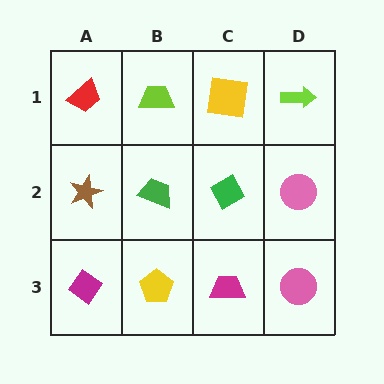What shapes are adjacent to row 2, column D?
A lime arrow (row 1, column D), a pink circle (row 3, column D), a green diamond (row 2, column C).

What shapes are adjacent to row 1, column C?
A green diamond (row 2, column C), a lime trapezoid (row 1, column B), a lime arrow (row 1, column D).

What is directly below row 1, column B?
A green trapezoid.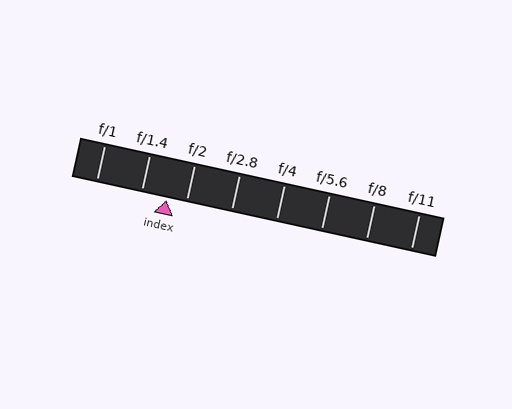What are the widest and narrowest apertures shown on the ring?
The widest aperture shown is f/1 and the narrowest is f/11.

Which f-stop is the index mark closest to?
The index mark is closest to f/2.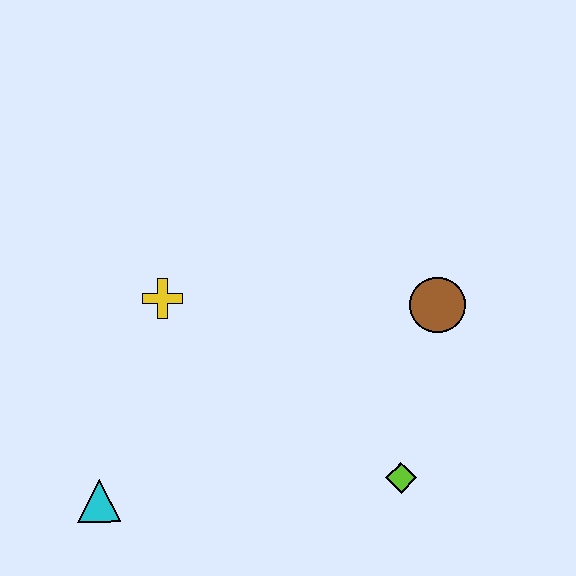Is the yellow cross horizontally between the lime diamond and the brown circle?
No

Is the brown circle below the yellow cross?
Yes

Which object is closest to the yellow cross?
The cyan triangle is closest to the yellow cross.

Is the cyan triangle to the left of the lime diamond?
Yes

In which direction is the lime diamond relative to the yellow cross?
The lime diamond is to the right of the yellow cross.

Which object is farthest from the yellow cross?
The lime diamond is farthest from the yellow cross.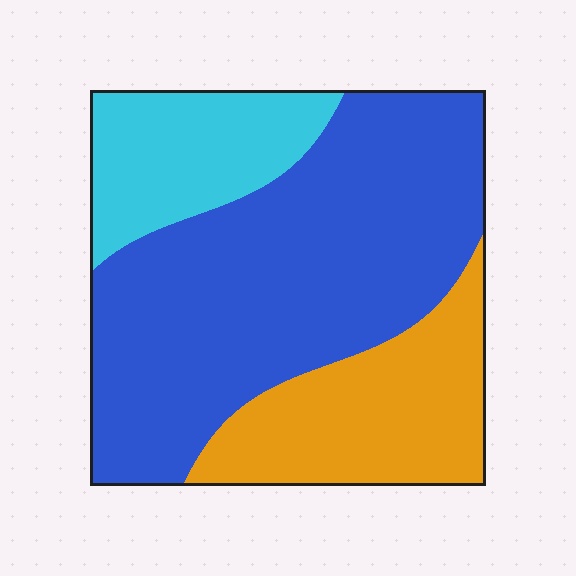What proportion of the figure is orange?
Orange covers around 25% of the figure.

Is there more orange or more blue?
Blue.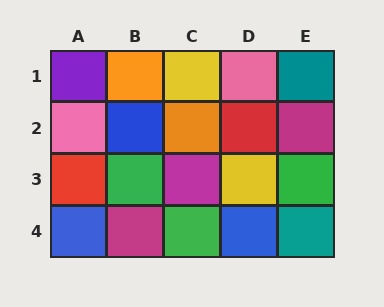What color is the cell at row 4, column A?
Blue.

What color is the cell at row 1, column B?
Orange.